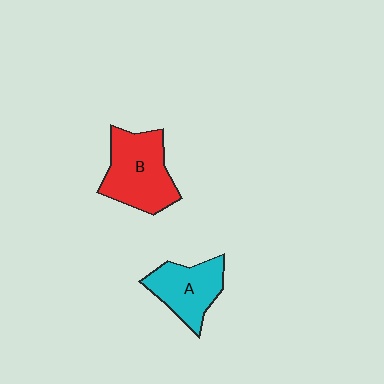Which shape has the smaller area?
Shape A (cyan).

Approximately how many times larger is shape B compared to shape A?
Approximately 1.3 times.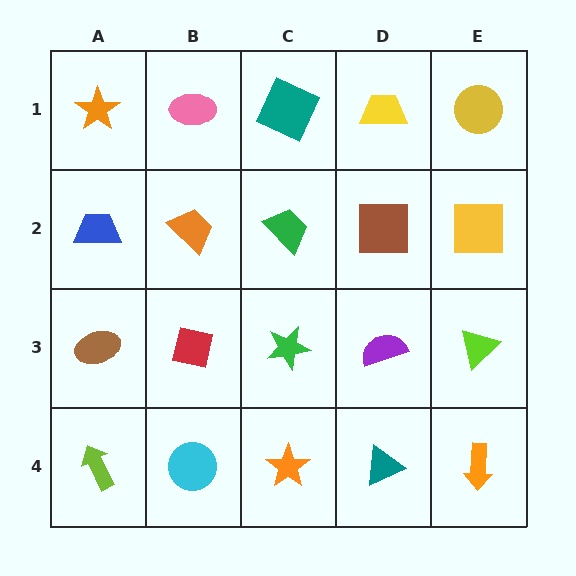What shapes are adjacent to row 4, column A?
A brown ellipse (row 3, column A), a cyan circle (row 4, column B).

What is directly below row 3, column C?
An orange star.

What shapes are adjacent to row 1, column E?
A yellow square (row 2, column E), a yellow trapezoid (row 1, column D).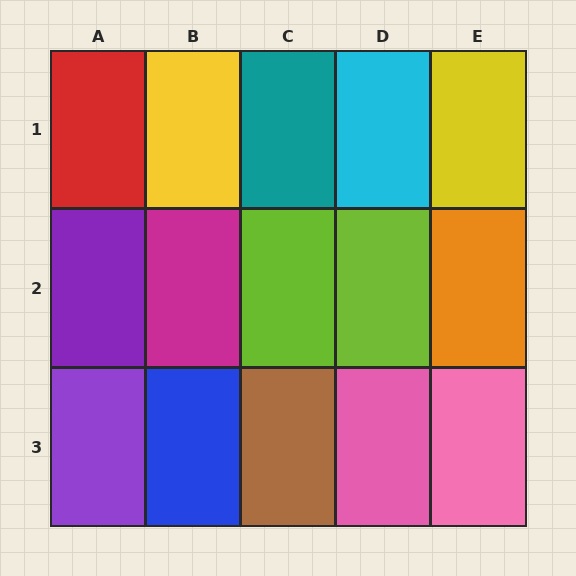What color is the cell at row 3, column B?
Blue.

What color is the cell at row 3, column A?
Purple.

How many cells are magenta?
1 cell is magenta.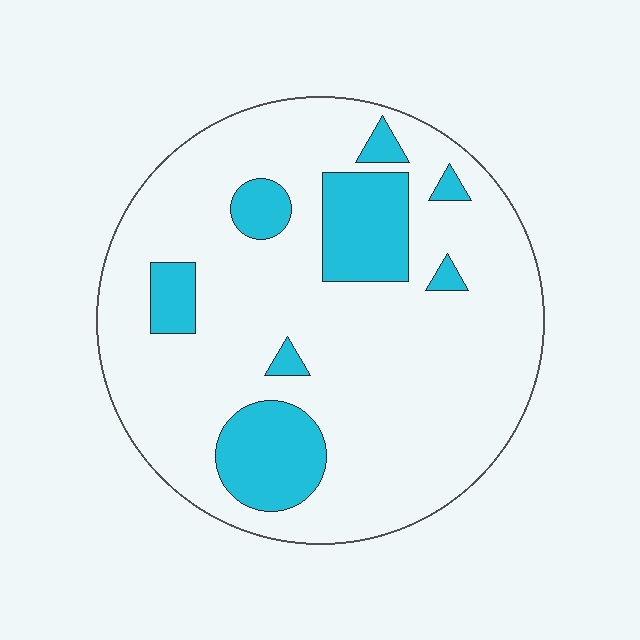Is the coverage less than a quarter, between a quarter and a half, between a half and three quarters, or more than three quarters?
Less than a quarter.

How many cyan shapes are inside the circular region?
8.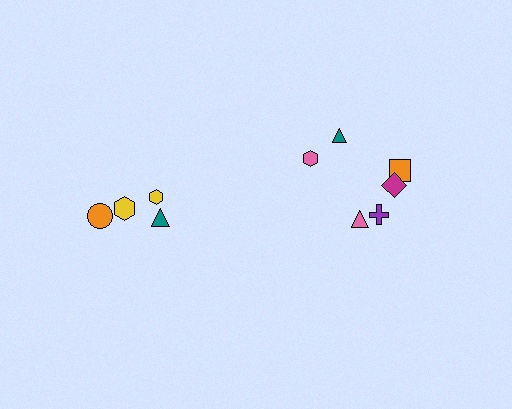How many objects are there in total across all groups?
There are 10 objects.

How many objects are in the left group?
There are 4 objects.